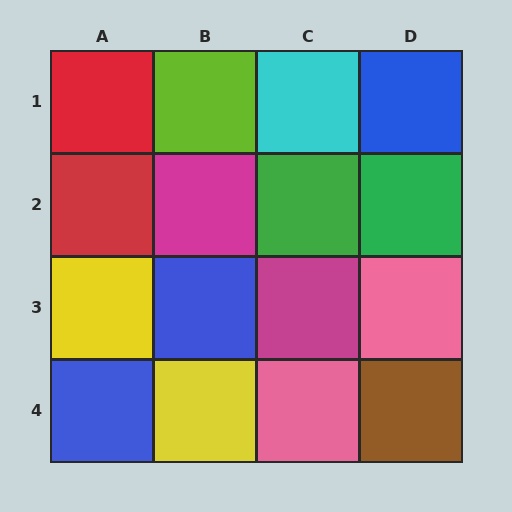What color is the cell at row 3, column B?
Blue.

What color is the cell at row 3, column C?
Magenta.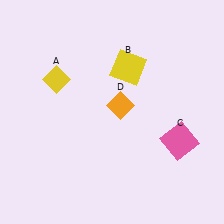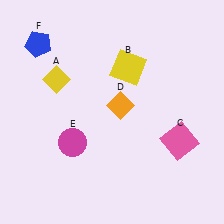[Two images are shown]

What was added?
A magenta circle (E), a blue pentagon (F) were added in Image 2.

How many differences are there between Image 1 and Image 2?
There are 2 differences between the two images.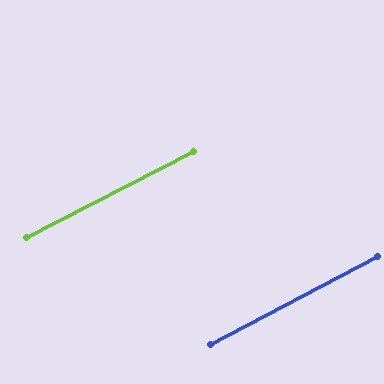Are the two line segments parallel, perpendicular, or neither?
Parallel — their directions differ by only 0.9°.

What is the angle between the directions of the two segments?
Approximately 1 degree.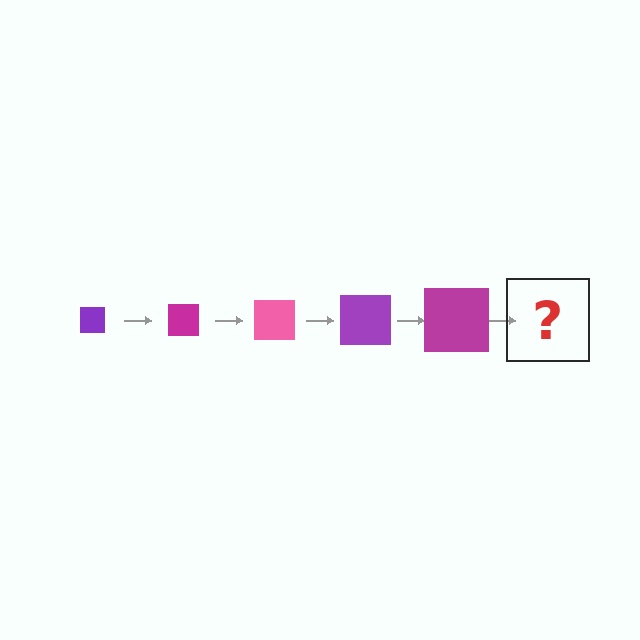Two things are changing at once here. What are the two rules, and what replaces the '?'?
The two rules are that the square grows larger each step and the color cycles through purple, magenta, and pink. The '?' should be a pink square, larger than the previous one.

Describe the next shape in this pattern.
It should be a pink square, larger than the previous one.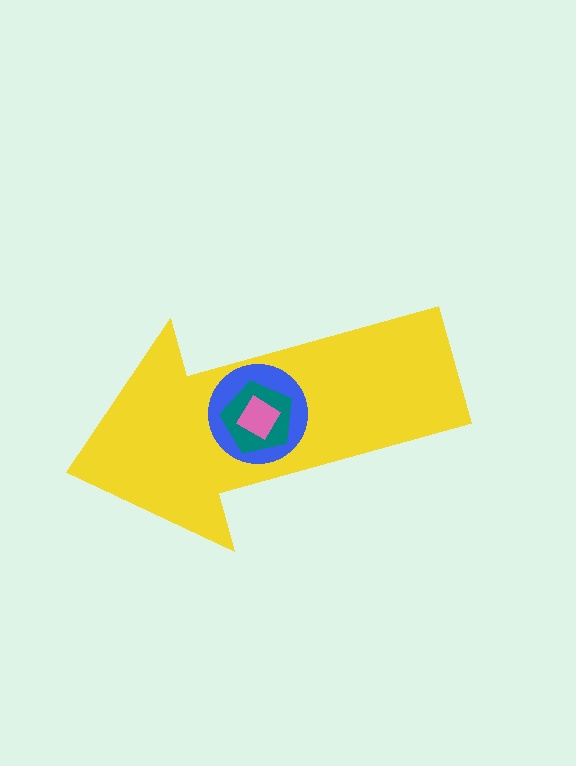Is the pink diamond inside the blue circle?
Yes.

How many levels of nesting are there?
4.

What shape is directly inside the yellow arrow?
The blue circle.